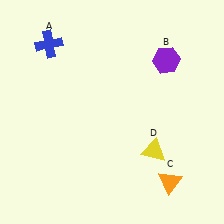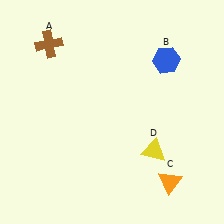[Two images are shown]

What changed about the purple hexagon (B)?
In Image 1, B is purple. In Image 2, it changed to blue.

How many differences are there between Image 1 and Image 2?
There are 2 differences between the two images.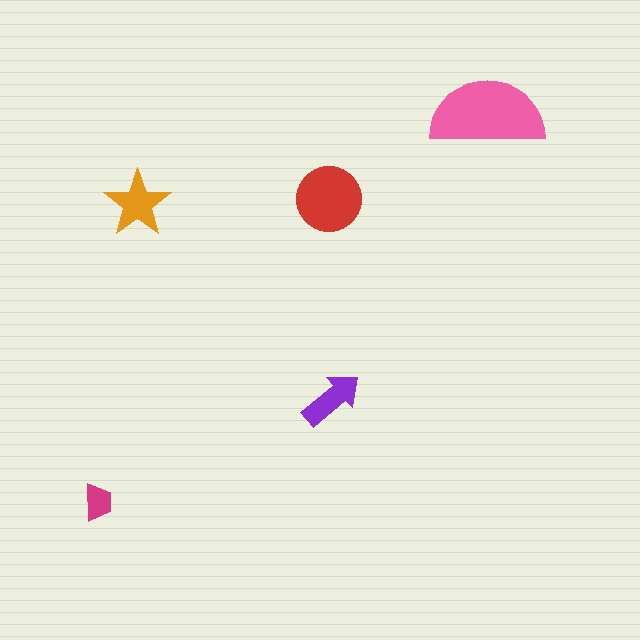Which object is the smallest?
The magenta trapezoid.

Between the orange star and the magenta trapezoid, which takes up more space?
The orange star.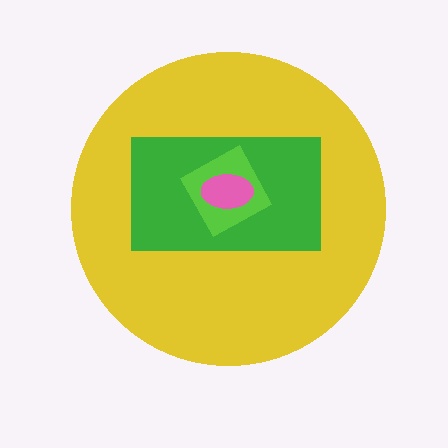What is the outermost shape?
The yellow circle.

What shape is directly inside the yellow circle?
The green rectangle.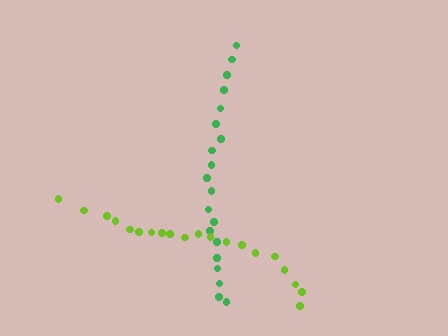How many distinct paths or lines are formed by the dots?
There are 2 distinct paths.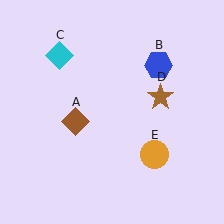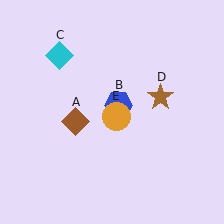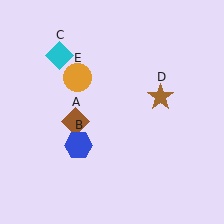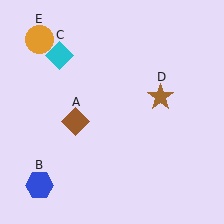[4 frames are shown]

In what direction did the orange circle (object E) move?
The orange circle (object E) moved up and to the left.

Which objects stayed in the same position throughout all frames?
Brown diamond (object A) and cyan diamond (object C) and brown star (object D) remained stationary.